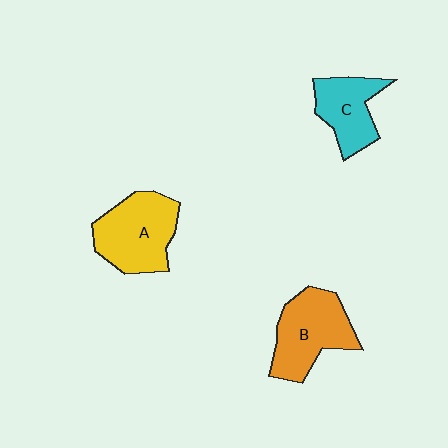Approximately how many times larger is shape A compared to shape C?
Approximately 1.4 times.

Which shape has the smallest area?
Shape C (cyan).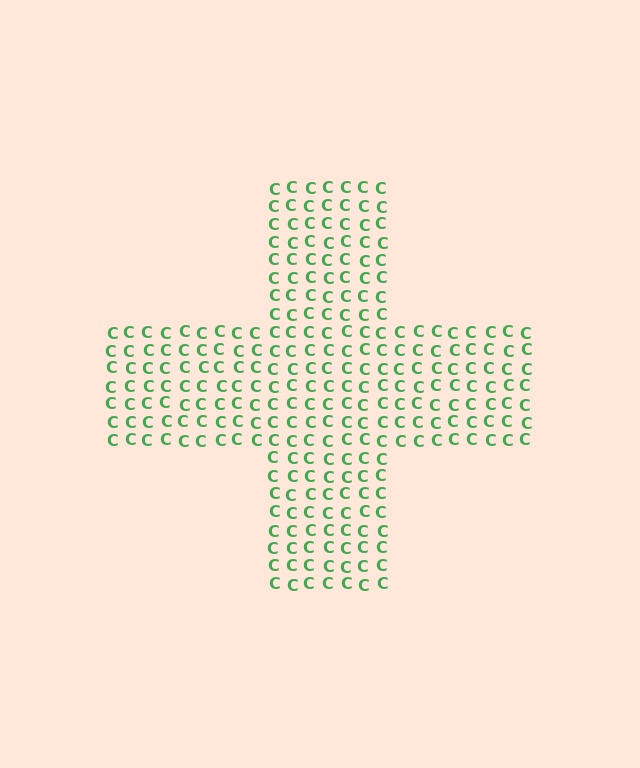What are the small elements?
The small elements are letter C's.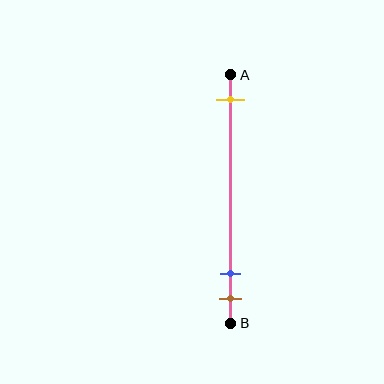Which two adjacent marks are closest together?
The blue and brown marks are the closest adjacent pair.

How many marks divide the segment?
There are 3 marks dividing the segment.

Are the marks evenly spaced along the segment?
No, the marks are not evenly spaced.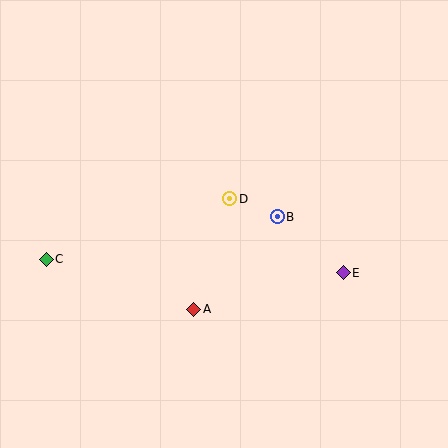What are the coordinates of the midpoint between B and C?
The midpoint between B and C is at (162, 238).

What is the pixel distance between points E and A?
The distance between E and A is 154 pixels.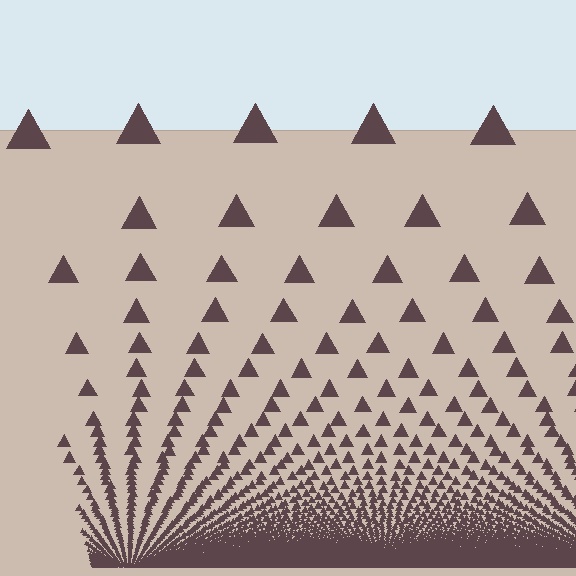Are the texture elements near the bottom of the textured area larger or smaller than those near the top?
Smaller. The gradient is inverted — elements near the bottom are smaller and denser.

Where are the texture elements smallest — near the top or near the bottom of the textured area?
Near the bottom.